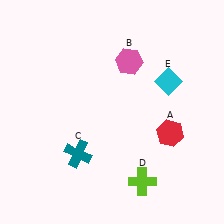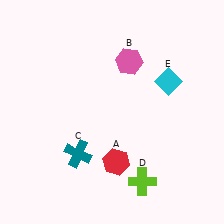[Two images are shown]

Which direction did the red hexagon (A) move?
The red hexagon (A) moved left.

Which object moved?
The red hexagon (A) moved left.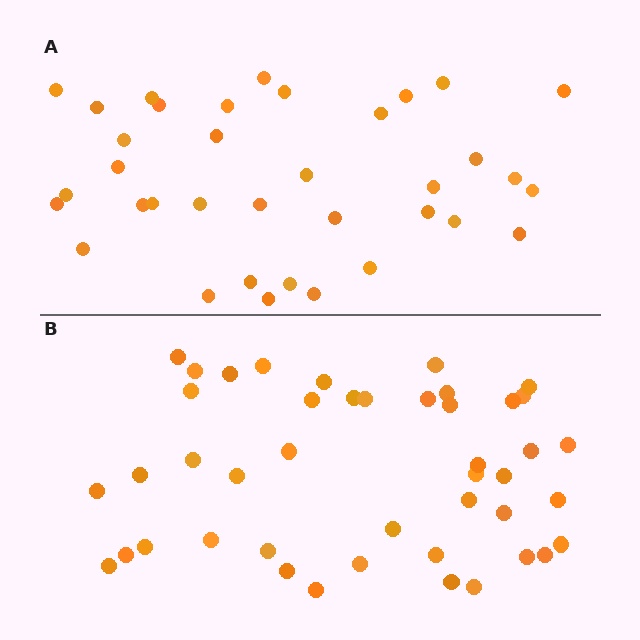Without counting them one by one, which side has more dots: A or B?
Region B (the bottom region) has more dots.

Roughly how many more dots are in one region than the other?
Region B has roughly 8 or so more dots than region A.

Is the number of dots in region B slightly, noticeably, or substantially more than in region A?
Region B has only slightly more — the two regions are fairly close. The ratio is roughly 1.2 to 1.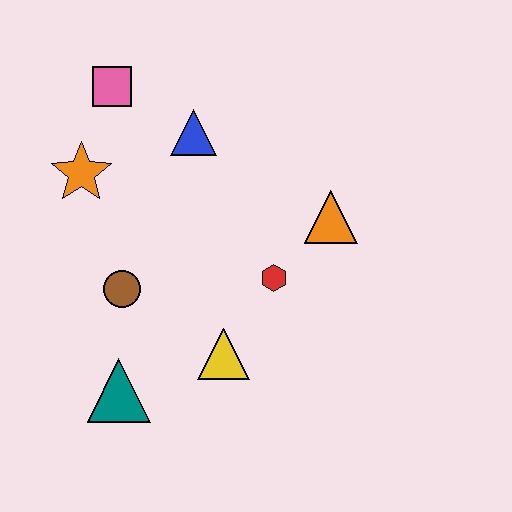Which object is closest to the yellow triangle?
The red hexagon is closest to the yellow triangle.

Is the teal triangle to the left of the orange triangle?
Yes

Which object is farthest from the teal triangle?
The pink square is farthest from the teal triangle.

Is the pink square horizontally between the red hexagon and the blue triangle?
No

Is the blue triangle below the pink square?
Yes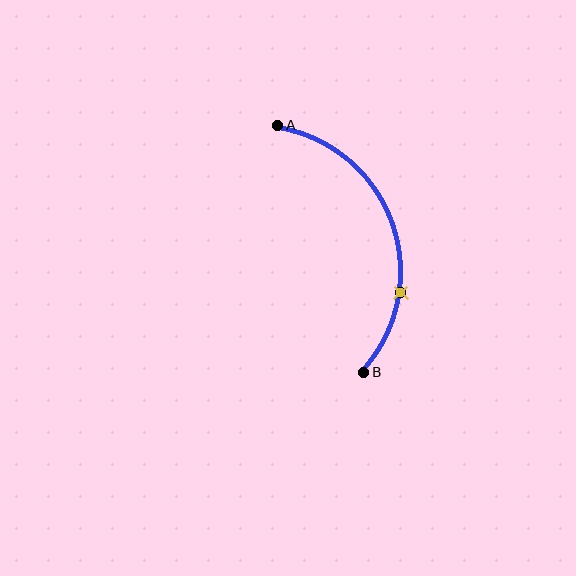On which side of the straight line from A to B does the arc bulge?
The arc bulges to the right of the straight line connecting A and B.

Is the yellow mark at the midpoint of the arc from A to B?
No. The yellow mark lies on the arc but is closer to endpoint B. The arc midpoint would be at the point on the curve equidistant along the arc from both A and B.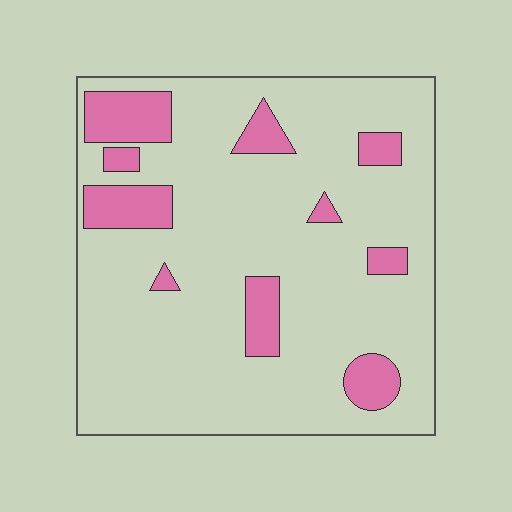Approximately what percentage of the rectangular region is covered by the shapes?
Approximately 15%.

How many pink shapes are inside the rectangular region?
10.